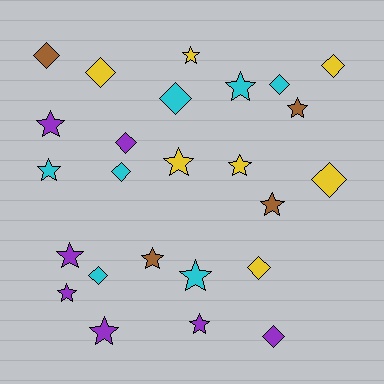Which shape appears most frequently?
Star, with 14 objects.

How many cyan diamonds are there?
There are 4 cyan diamonds.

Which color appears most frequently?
Yellow, with 7 objects.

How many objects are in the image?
There are 25 objects.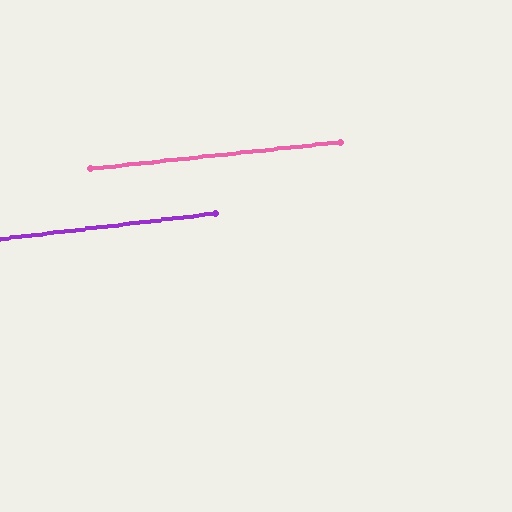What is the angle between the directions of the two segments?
Approximately 1 degree.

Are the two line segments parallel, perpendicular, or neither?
Parallel — their directions differ by only 0.6°.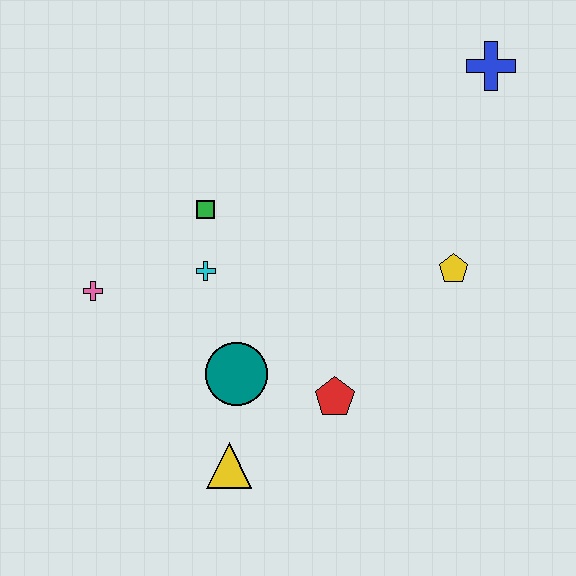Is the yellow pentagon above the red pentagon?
Yes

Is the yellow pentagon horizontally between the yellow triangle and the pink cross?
No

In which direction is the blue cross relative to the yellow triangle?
The blue cross is above the yellow triangle.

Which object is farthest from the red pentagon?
The blue cross is farthest from the red pentagon.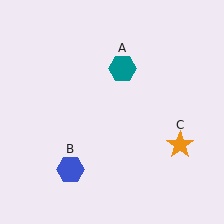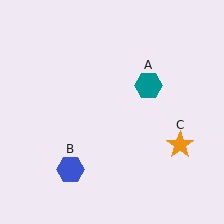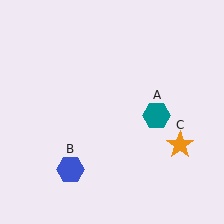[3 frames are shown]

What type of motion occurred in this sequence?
The teal hexagon (object A) rotated clockwise around the center of the scene.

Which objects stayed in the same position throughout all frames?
Blue hexagon (object B) and orange star (object C) remained stationary.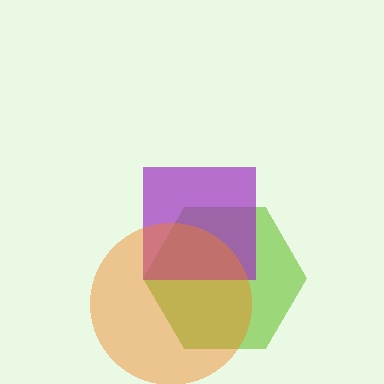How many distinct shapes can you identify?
There are 3 distinct shapes: a lime hexagon, a purple square, an orange circle.